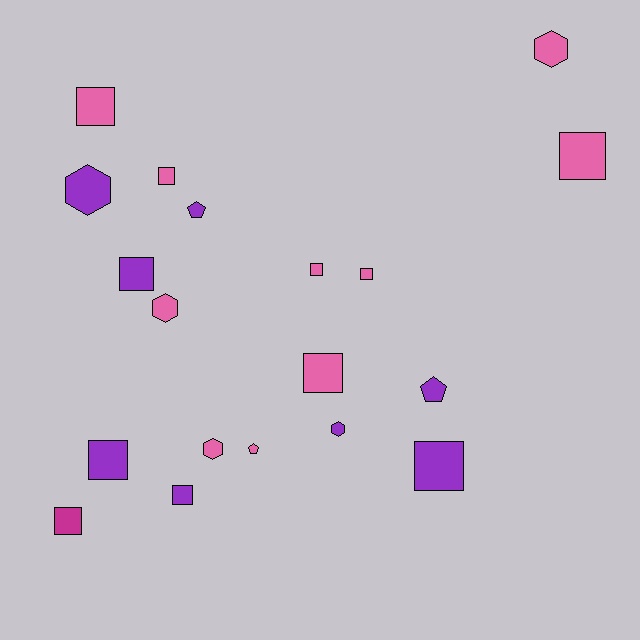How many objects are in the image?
There are 19 objects.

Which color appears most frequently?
Pink, with 10 objects.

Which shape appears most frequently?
Square, with 11 objects.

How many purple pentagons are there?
There are 2 purple pentagons.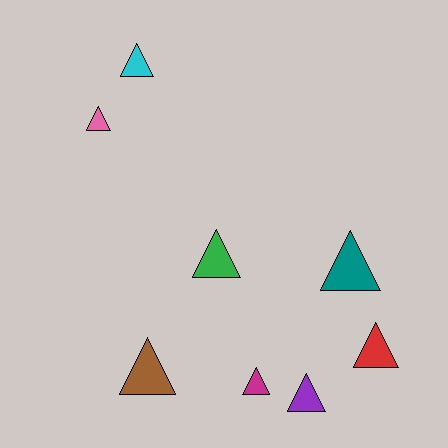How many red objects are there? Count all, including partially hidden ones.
There is 1 red object.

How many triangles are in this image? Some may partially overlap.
There are 8 triangles.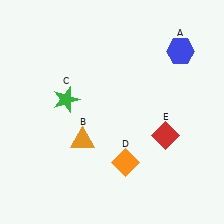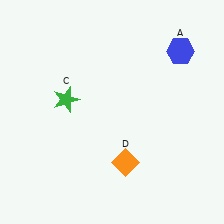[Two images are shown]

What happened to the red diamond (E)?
The red diamond (E) was removed in Image 2. It was in the bottom-right area of Image 1.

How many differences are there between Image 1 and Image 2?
There are 2 differences between the two images.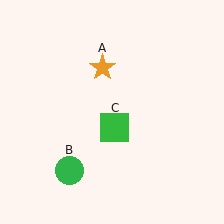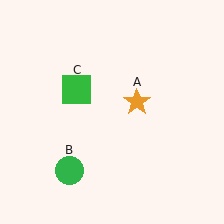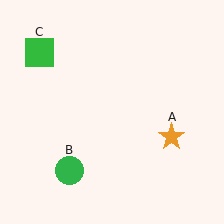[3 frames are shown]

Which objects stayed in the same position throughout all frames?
Green circle (object B) remained stationary.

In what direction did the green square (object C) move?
The green square (object C) moved up and to the left.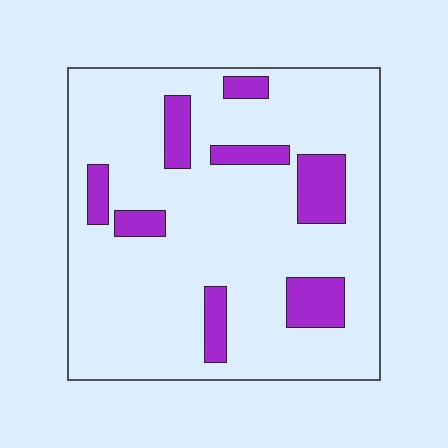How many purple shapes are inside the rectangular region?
8.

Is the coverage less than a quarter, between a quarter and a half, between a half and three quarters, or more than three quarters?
Less than a quarter.